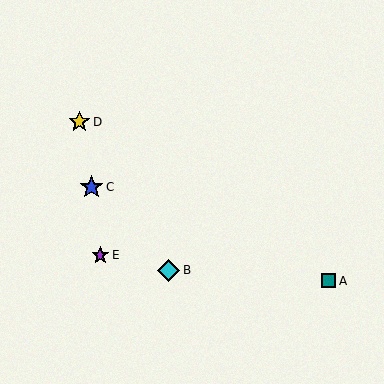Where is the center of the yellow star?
The center of the yellow star is at (79, 122).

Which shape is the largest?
The blue star (labeled C) is the largest.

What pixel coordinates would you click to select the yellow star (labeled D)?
Click at (79, 122) to select the yellow star D.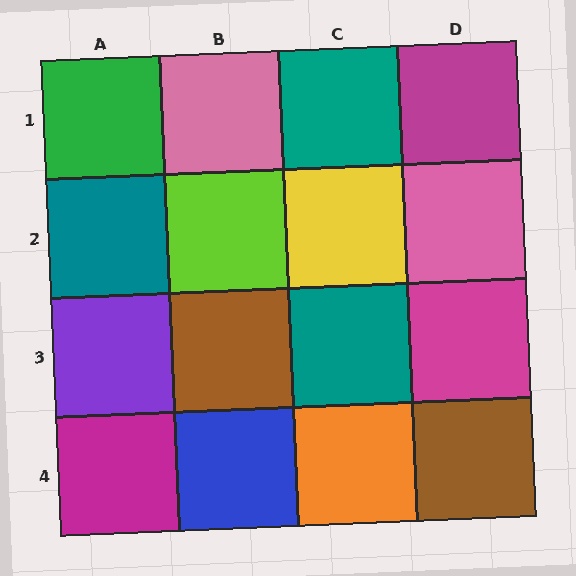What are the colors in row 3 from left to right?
Purple, brown, teal, magenta.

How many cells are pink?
2 cells are pink.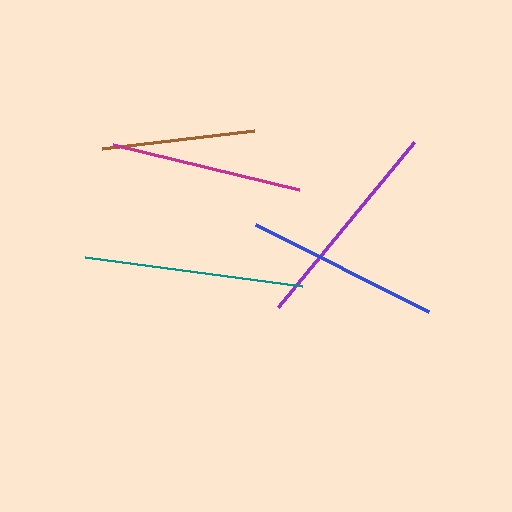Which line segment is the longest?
The teal line is the longest at approximately 219 pixels.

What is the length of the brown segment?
The brown segment is approximately 153 pixels long.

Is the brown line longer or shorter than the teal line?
The teal line is longer than the brown line.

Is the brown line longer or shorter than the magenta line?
The magenta line is longer than the brown line.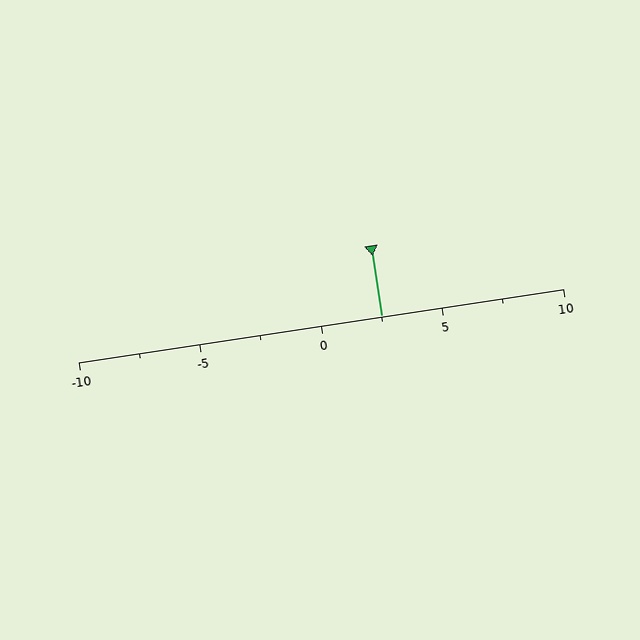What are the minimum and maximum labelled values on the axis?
The axis runs from -10 to 10.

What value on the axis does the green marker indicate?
The marker indicates approximately 2.5.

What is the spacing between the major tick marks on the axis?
The major ticks are spaced 5 apart.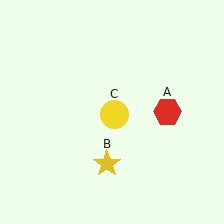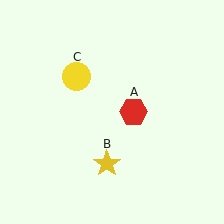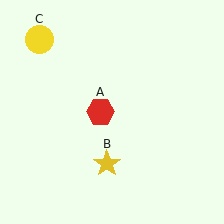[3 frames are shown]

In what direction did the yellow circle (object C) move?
The yellow circle (object C) moved up and to the left.